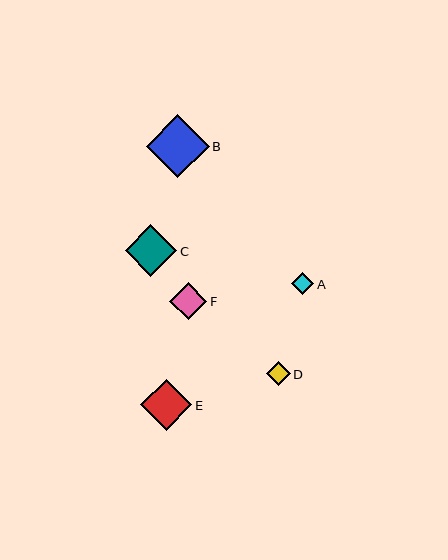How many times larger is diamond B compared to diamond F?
Diamond B is approximately 1.7 times the size of diamond F.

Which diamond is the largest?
Diamond B is the largest with a size of approximately 63 pixels.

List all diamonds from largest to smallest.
From largest to smallest: B, C, E, F, D, A.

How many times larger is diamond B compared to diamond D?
Diamond B is approximately 2.6 times the size of diamond D.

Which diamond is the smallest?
Diamond A is the smallest with a size of approximately 22 pixels.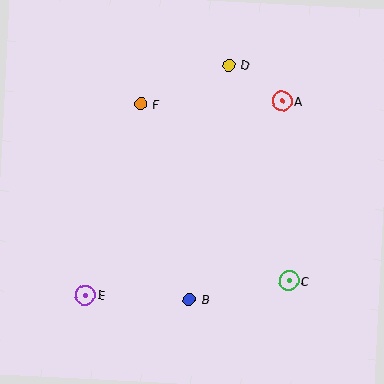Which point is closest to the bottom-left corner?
Point E is closest to the bottom-left corner.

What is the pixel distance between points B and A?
The distance between B and A is 218 pixels.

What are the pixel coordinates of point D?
Point D is at (229, 65).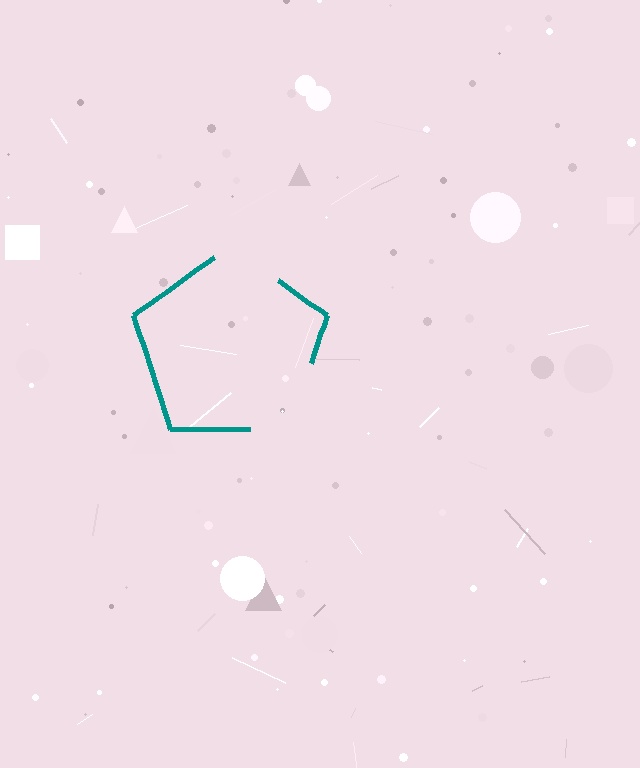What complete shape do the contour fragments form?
The contour fragments form a pentagon.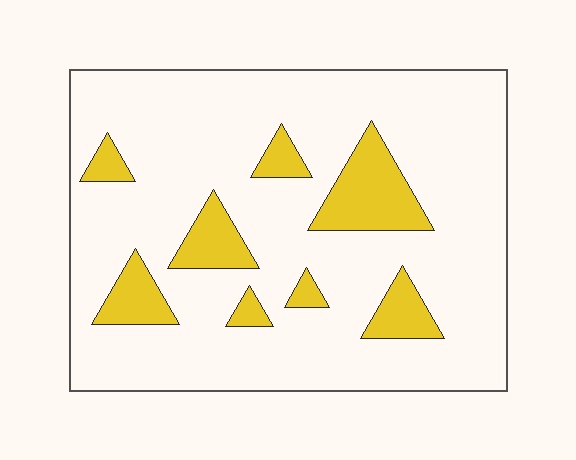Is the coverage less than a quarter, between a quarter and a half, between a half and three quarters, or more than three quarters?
Less than a quarter.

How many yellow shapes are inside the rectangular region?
8.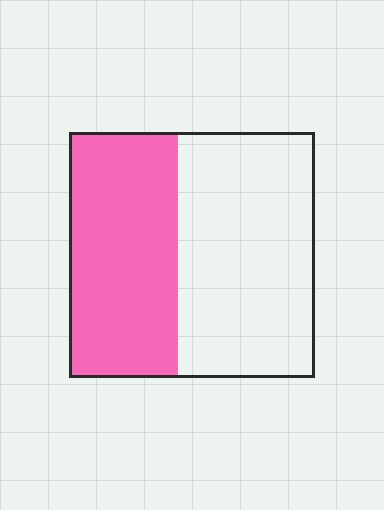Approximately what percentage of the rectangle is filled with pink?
Approximately 45%.